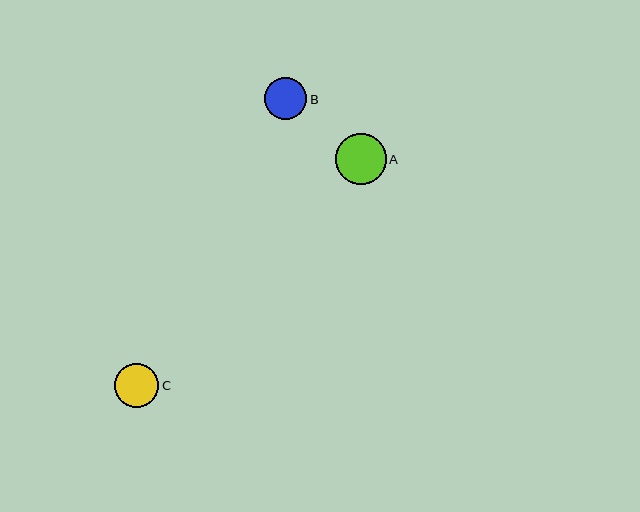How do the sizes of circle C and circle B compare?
Circle C and circle B are approximately the same size.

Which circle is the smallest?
Circle B is the smallest with a size of approximately 42 pixels.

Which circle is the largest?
Circle A is the largest with a size of approximately 51 pixels.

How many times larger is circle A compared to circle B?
Circle A is approximately 1.2 times the size of circle B.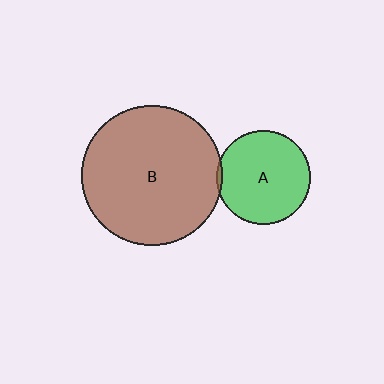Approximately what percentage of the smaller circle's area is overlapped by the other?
Approximately 5%.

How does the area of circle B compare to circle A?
Approximately 2.2 times.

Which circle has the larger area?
Circle B (brown).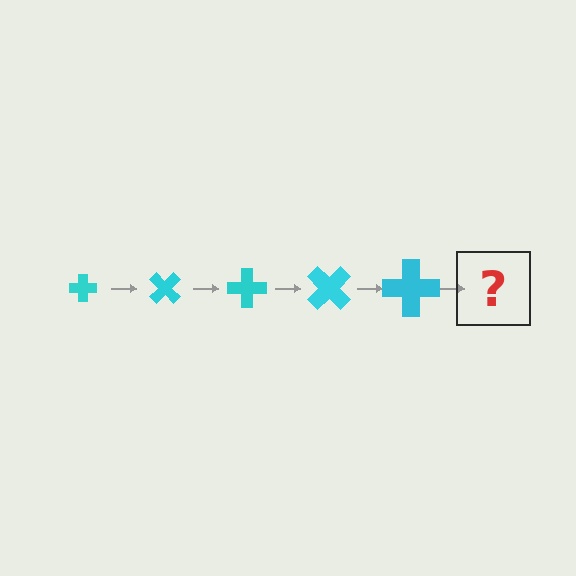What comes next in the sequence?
The next element should be a cross, larger than the previous one and rotated 225 degrees from the start.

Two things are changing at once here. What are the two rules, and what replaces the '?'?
The two rules are that the cross grows larger each step and it rotates 45 degrees each step. The '?' should be a cross, larger than the previous one and rotated 225 degrees from the start.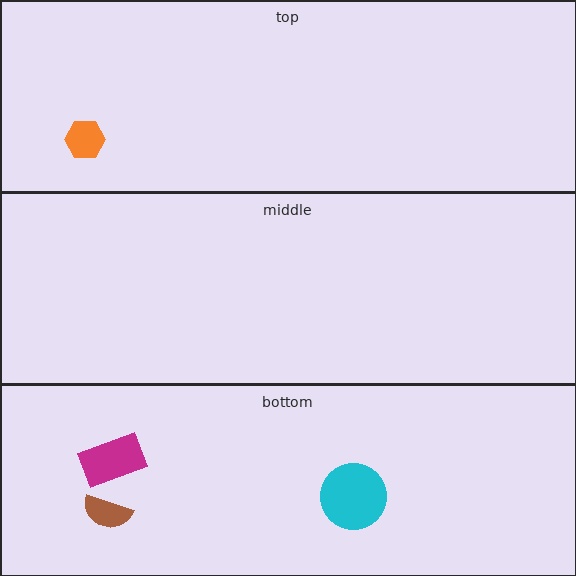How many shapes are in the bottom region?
3.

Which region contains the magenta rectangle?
The bottom region.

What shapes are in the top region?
The orange hexagon.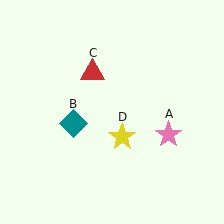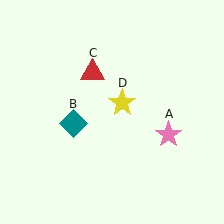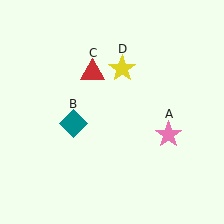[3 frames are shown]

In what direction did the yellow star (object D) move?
The yellow star (object D) moved up.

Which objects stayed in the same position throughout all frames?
Pink star (object A) and teal diamond (object B) and red triangle (object C) remained stationary.